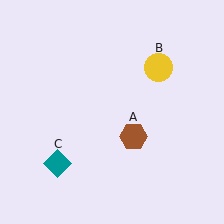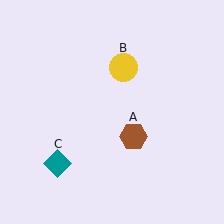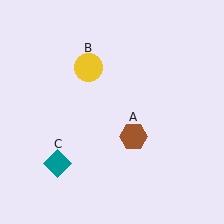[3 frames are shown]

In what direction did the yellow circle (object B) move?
The yellow circle (object B) moved left.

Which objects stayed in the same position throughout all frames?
Brown hexagon (object A) and teal diamond (object C) remained stationary.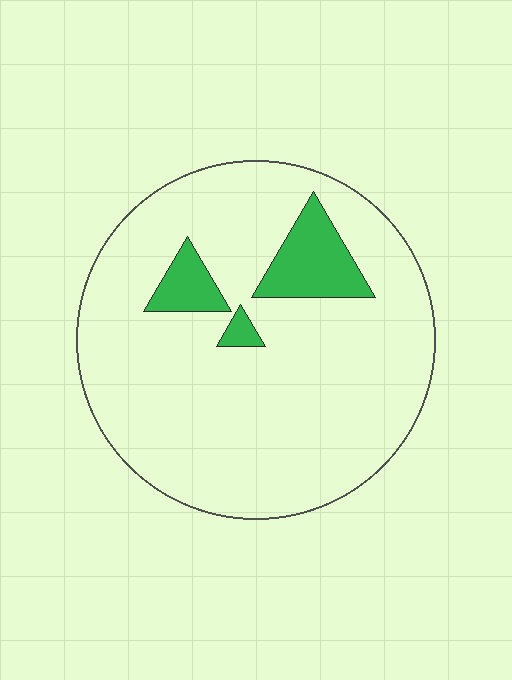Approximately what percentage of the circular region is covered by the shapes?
Approximately 10%.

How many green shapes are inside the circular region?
3.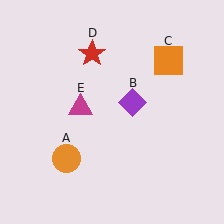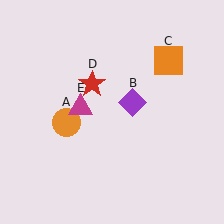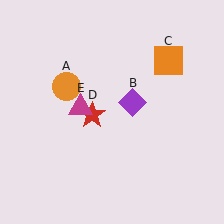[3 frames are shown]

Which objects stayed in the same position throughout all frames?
Purple diamond (object B) and orange square (object C) and magenta triangle (object E) remained stationary.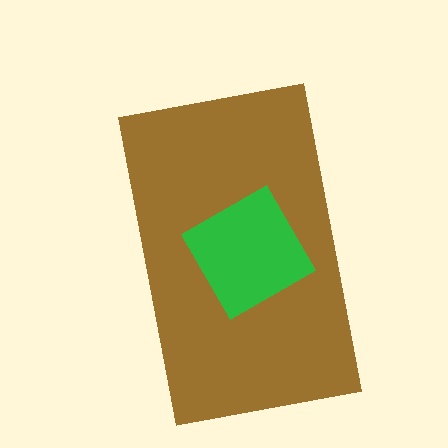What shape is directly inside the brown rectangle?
The green diamond.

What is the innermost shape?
The green diamond.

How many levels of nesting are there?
2.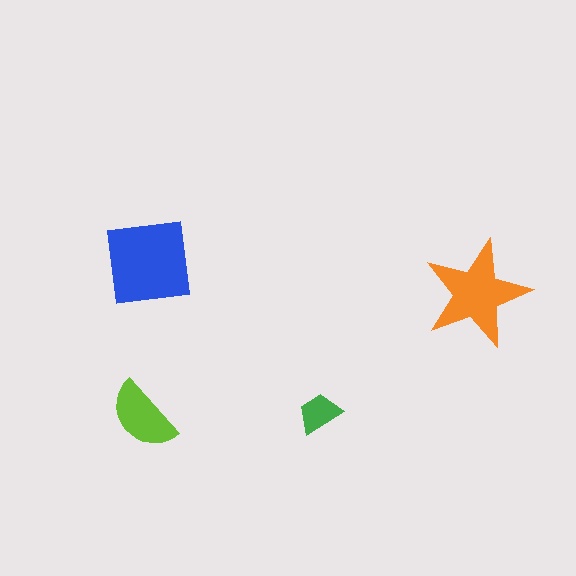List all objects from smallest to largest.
The green trapezoid, the lime semicircle, the orange star, the blue square.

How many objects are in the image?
There are 4 objects in the image.